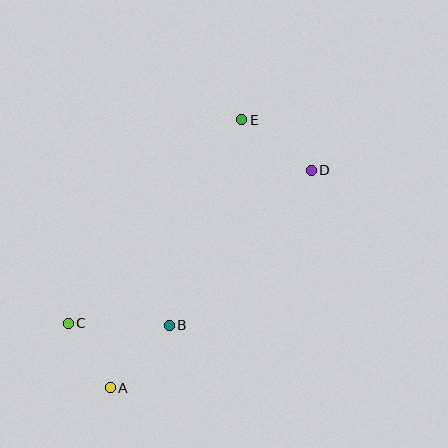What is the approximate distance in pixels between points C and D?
The distance between C and D is approximately 287 pixels.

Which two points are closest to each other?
Points A and C are closest to each other.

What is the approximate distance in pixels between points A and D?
The distance between A and D is approximately 296 pixels.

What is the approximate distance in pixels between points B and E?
The distance between B and E is approximately 218 pixels.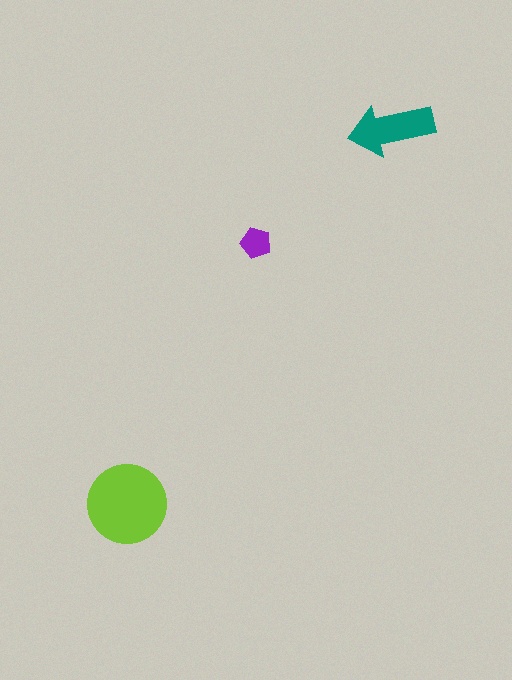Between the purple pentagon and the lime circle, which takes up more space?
The lime circle.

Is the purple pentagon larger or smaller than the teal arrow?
Smaller.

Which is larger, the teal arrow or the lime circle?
The lime circle.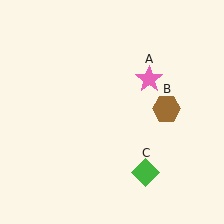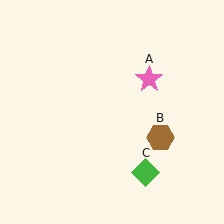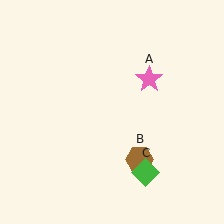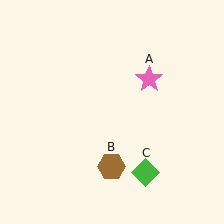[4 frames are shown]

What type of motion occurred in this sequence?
The brown hexagon (object B) rotated clockwise around the center of the scene.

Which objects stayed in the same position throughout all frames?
Pink star (object A) and green diamond (object C) remained stationary.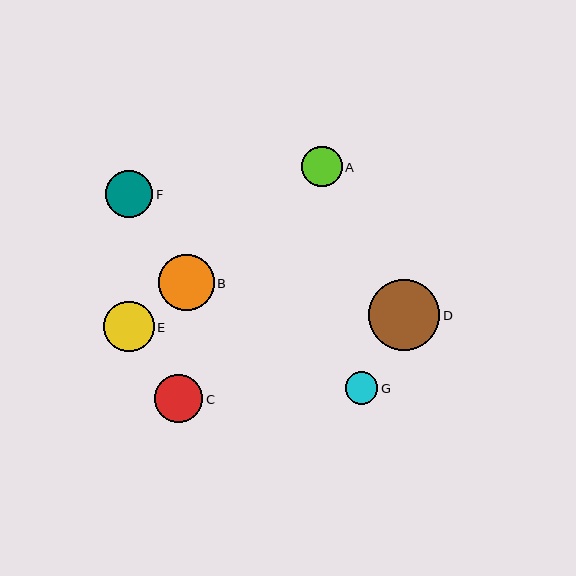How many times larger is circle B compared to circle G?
Circle B is approximately 1.8 times the size of circle G.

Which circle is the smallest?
Circle G is the smallest with a size of approximately 32 pixels.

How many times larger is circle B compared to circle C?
Circle B is approximately 1.2 times the size of circle C.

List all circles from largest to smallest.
From largest to smallest: D, B, E, C, F, A, G.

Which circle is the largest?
Circle D is the largest with a size of approximately 71 pixels.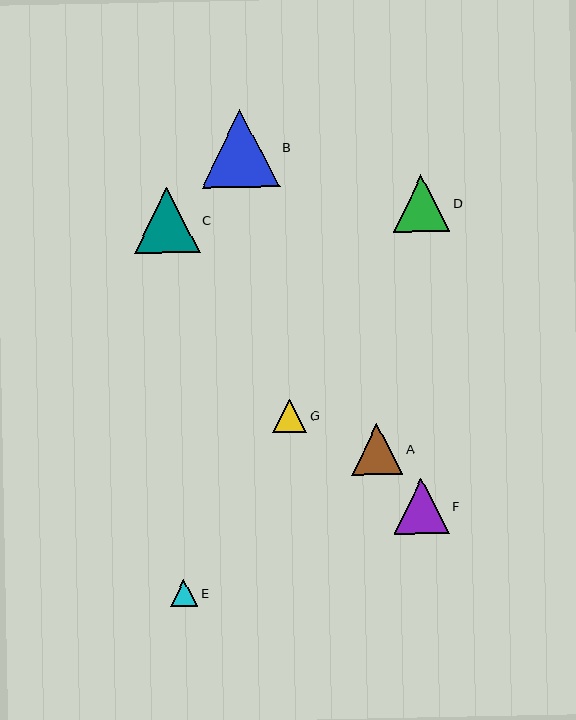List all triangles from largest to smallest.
From largest to smallest: B, C, D, F, A, G, E.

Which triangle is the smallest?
Triangle E is the smallest with a size of approximately 27 pixels.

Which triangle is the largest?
Triangle B is the largest with a size of approximately 78 pixels.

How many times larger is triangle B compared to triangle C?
Triangle B is approximately 1.2 times the size of triangle C.